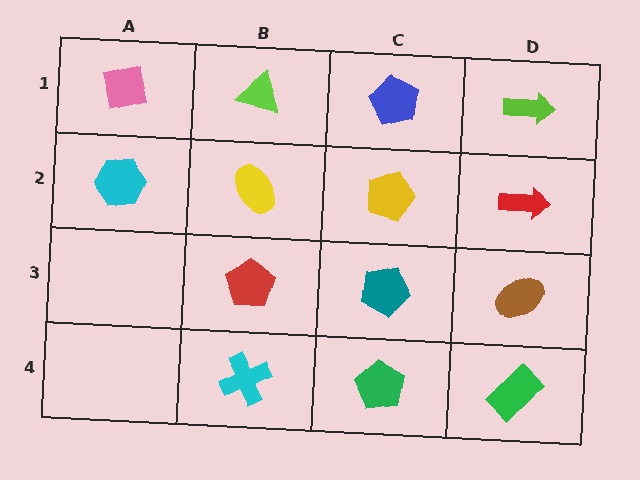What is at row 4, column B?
A cyan cross.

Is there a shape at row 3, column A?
No, that cell is empty.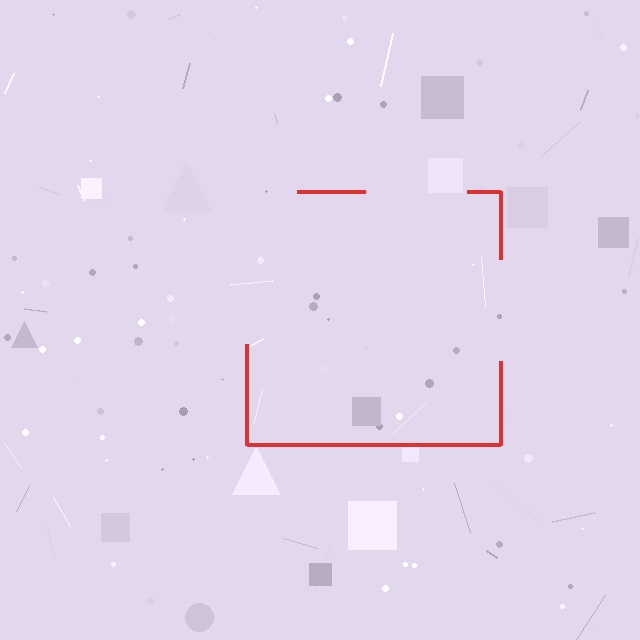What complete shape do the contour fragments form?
The contour fragments form a square.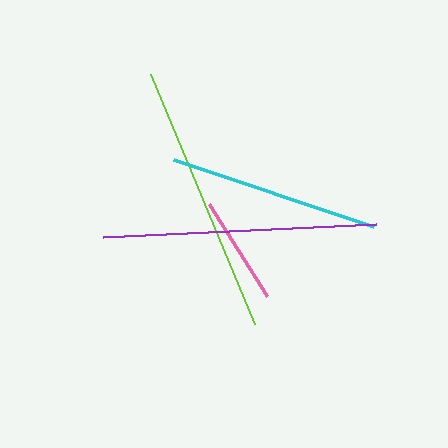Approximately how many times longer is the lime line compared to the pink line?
The lime line is approximately 2.5 times the length of the pink line.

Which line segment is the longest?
The purple line is the longest at approximately 273 pixels.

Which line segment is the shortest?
The pink line is the shortest at approximately 109 pixels.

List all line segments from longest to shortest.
From longest to shortest: purple, lime, cyan, pink.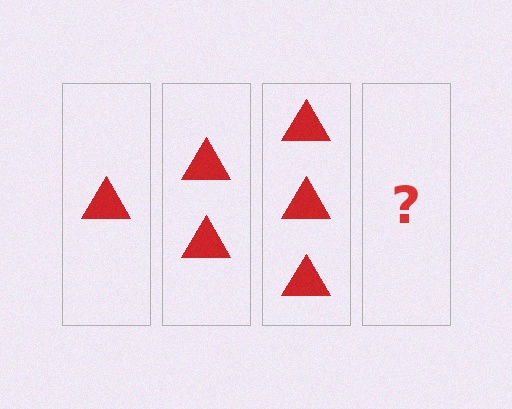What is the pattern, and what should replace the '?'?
The pattern is that each step adds one more triangle. The '?' should be 4 triangles.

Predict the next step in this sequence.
The next step is 4 triangles.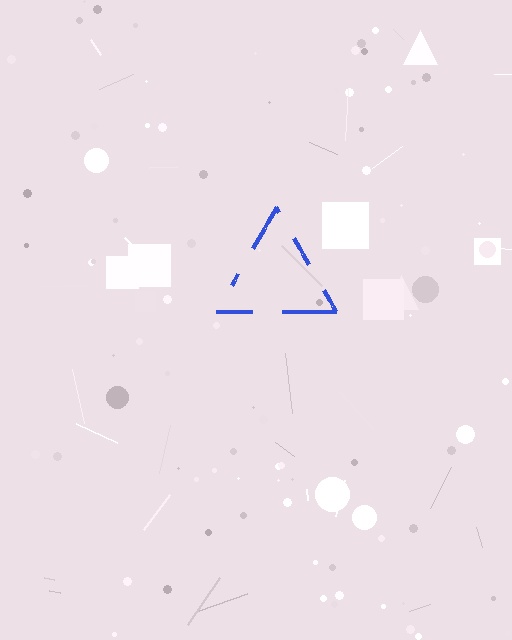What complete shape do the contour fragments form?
The contour fragments form a triangle.